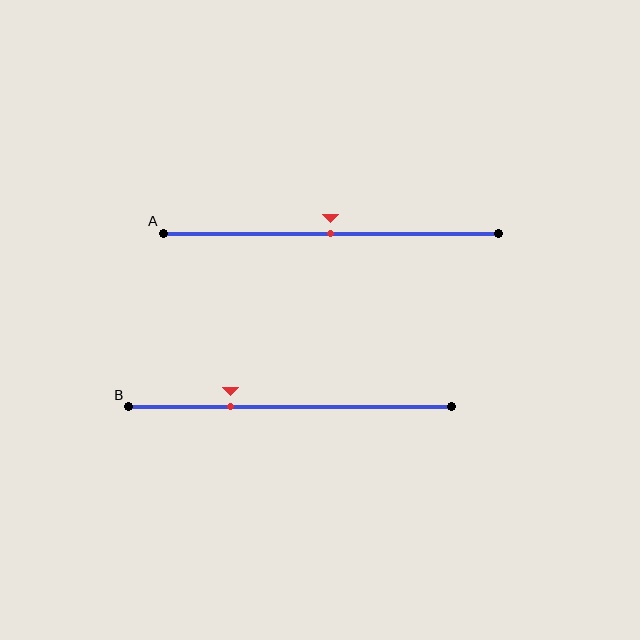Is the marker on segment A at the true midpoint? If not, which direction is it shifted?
Yes, the marker on segment A is at the true midpoint.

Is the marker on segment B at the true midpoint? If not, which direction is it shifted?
No, the marker on segment B is shifted to the left by about 18% of the segment length.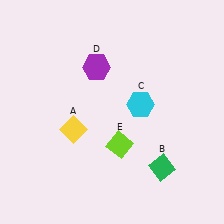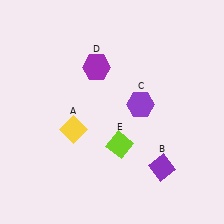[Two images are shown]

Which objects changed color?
B changed from green to purple. C changed from cyan to purple.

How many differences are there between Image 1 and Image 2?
There are 2 differences between the two images.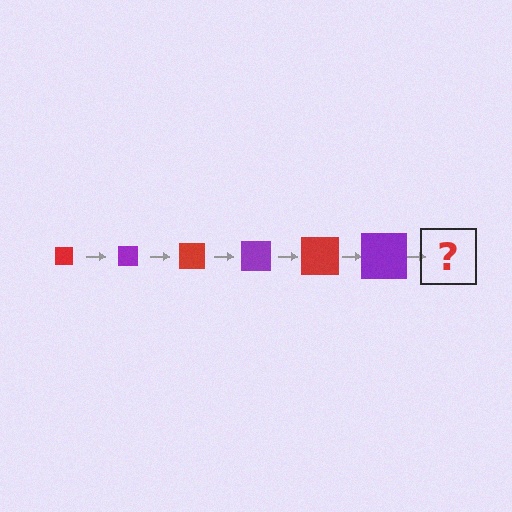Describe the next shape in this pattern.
It should be a red square, larger than the previous one.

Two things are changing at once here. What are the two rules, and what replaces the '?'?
The two rules are that the square grows larger each step and the color cycles through red and purple. The '?' should be a red square, larger than the previous one.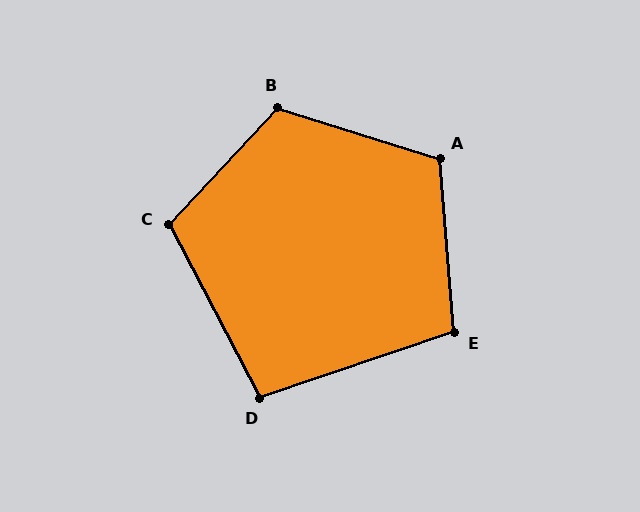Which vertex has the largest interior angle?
B, at approximately 116 degrees.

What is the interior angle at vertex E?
Approximately 104 degrees (obtuse).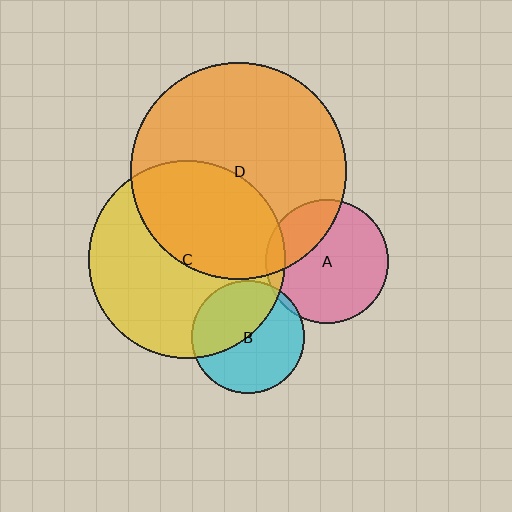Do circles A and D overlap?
Yes.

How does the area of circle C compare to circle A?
Approximately 2.6 times.